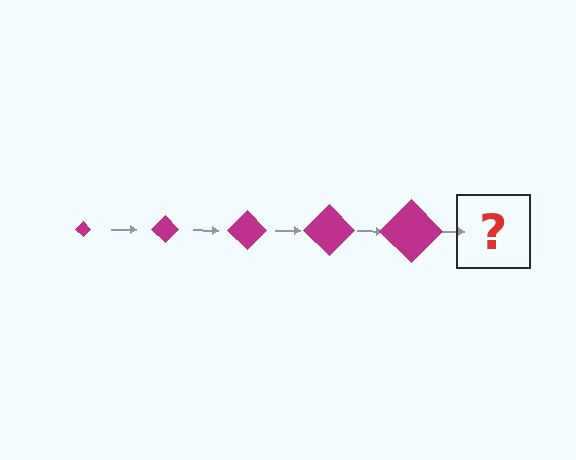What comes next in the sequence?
The next element should be a magenta diamond, larger than the previous one.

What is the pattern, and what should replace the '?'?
The pattern is that the diamond gets progressively larger each step. The '?' should be a magenta diamond, larger than the previous one.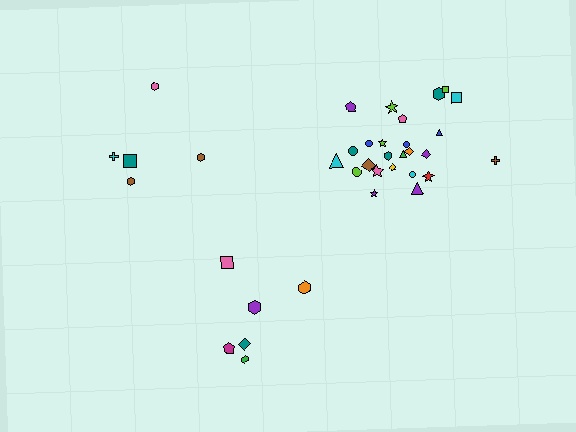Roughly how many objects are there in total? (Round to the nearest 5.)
Roughly 35 objects in total.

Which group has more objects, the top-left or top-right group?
The top-right group.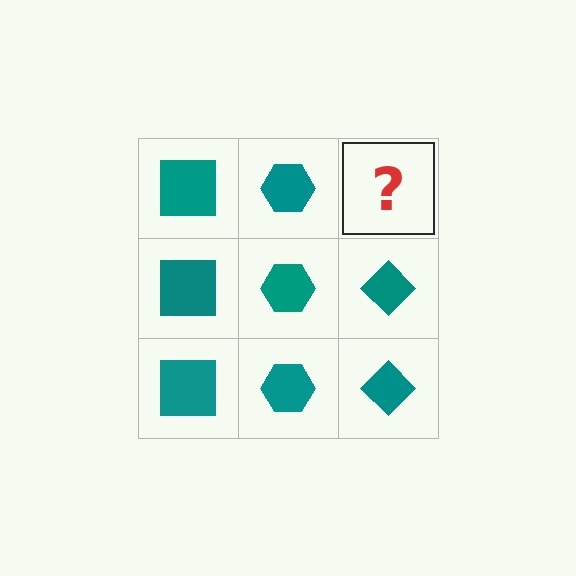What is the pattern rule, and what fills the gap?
The rule is that each column has a consistent shape. The gap should be filled with a teal diamond.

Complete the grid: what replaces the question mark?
The question mark should be replaced with a teal diamond.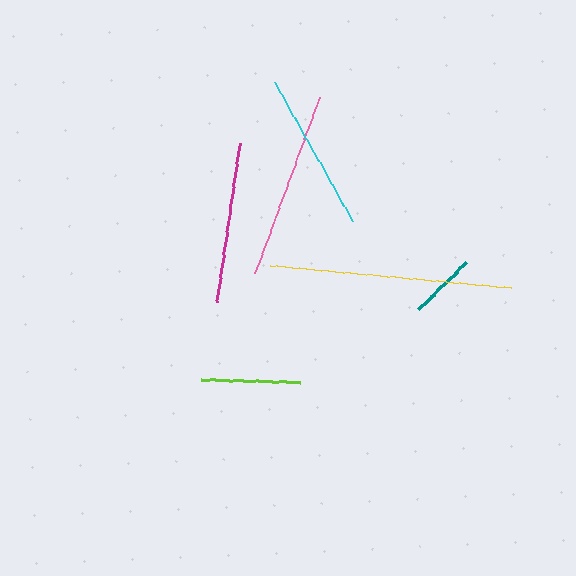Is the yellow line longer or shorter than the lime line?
The yellow line is longer than the lime line.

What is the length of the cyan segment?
The cyan segment is approximately 159 pixels long.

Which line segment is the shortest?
The teal line is the shortest at approximately 68 pixels.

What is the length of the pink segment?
The pink segment is approximately 187 pixels long.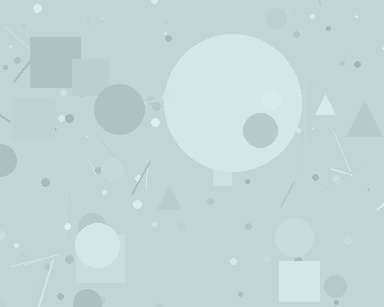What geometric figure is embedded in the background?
A circle is embedded in the background.